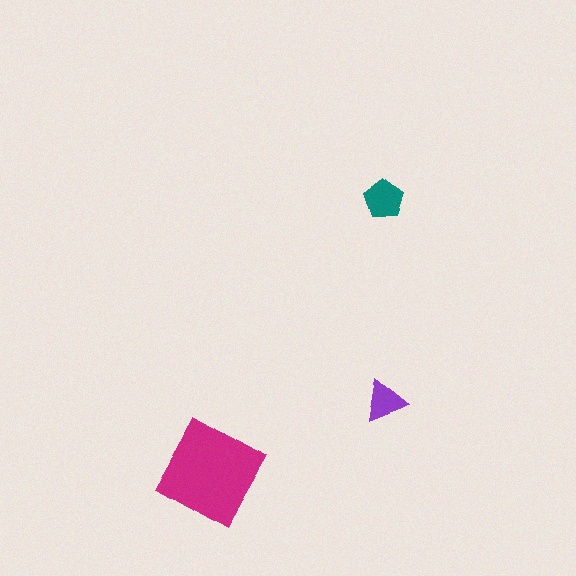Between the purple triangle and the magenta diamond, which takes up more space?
The magenta diamond.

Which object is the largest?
The magenta diamond.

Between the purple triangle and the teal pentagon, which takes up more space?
The teal pentagon.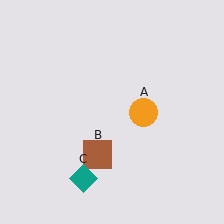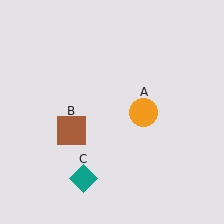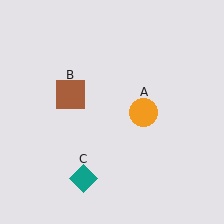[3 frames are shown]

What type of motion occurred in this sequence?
The brown square (object B) rotated clockwise around the center of the scene.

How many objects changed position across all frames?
1 object changed position: brown square (object B).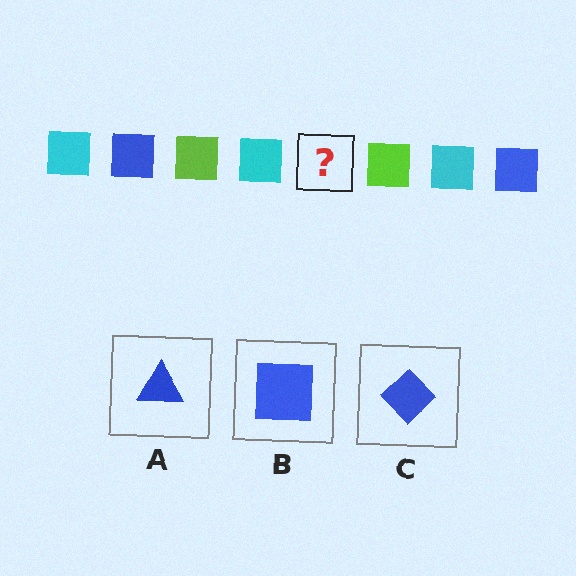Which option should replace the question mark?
Option B.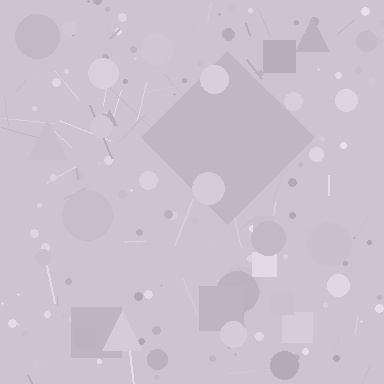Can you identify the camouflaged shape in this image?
The camouflaged shape is a diamond.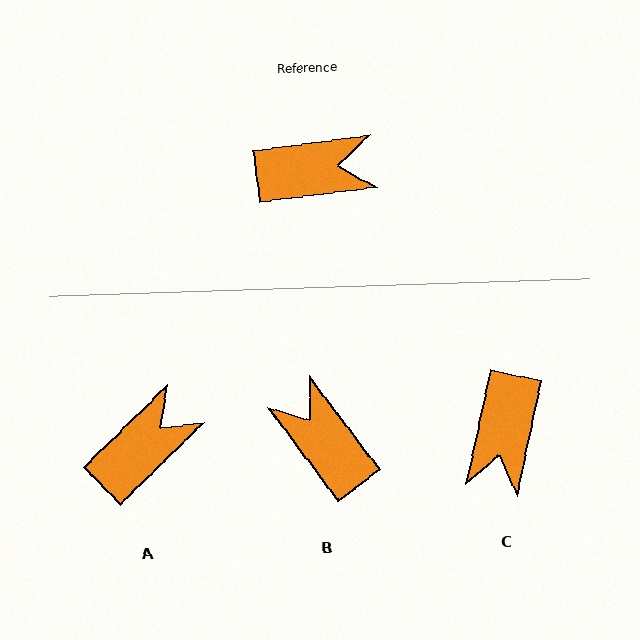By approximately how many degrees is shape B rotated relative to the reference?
Approximately 120 degrees counter-clockwise.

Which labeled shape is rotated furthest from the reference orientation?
B, about 120 degrees away.